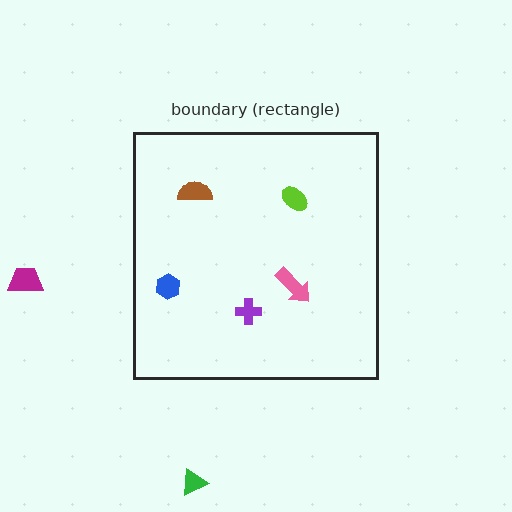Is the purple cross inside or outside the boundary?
Inside.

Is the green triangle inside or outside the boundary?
Outside.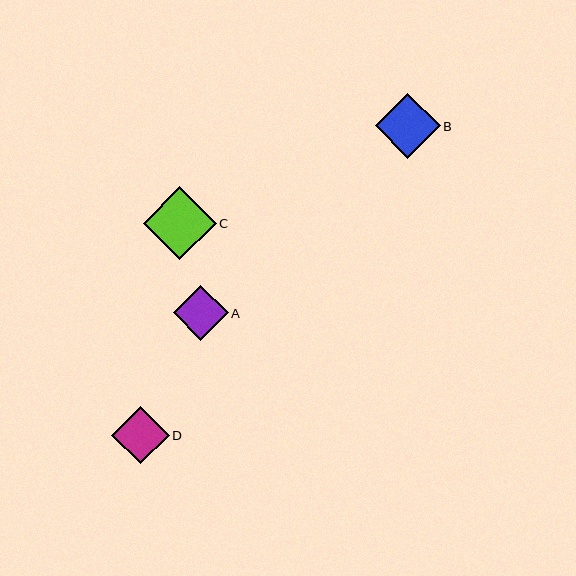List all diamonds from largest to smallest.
From largest to smallest: C, B, D, A.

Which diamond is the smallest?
Diamond A is the smallest with a size of approximately 55 pixels.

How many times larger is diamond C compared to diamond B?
Diamond C is approximately 1.1 times the size of diamond B.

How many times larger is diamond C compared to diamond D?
Diamond C is approximately 1.3 times the size of diamond D.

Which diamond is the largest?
Diamond C is the largest with a size of approximately 73 pixels.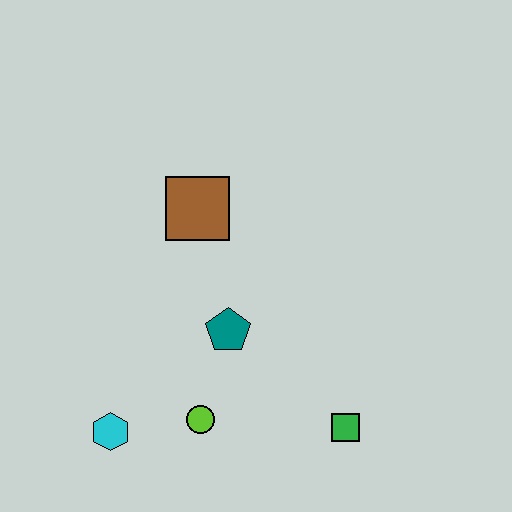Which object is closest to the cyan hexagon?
The lime circle is closest to the cyan hexagon.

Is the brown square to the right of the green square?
No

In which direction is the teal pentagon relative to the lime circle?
The teal pentagon is above the lime circle.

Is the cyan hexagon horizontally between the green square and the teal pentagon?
No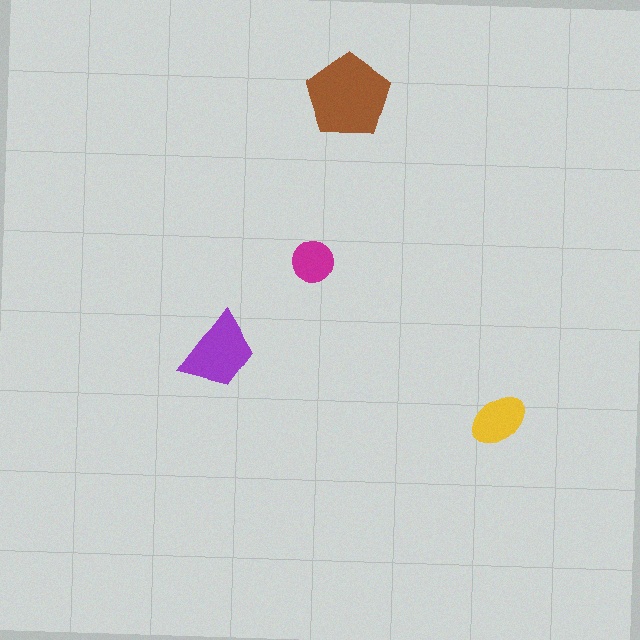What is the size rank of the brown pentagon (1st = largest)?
1st.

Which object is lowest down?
The yellow ellipse is bottommost.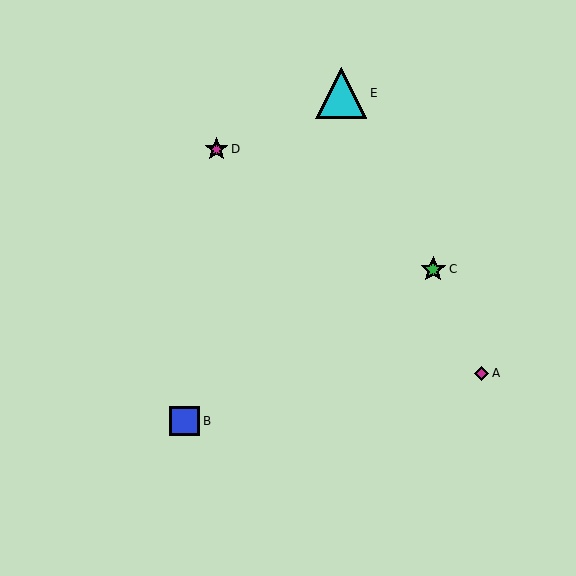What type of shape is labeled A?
Shape A is a magenta diamond.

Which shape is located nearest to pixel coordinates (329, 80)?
The cyan triangle (labeled E) at (341, 93) is nearest to that location.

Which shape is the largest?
The cyan triangle (labeled E) is the largest.